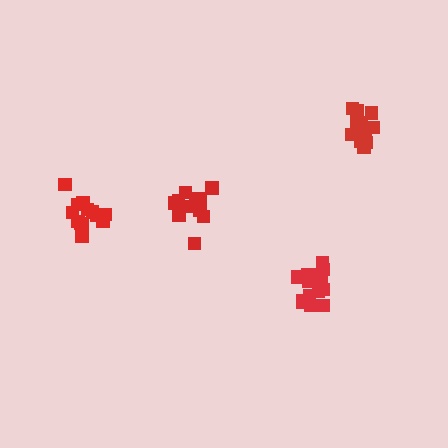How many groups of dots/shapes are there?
There are 4 groups.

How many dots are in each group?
Group 1: 16 dots, Group 2: 16 dots, Group 3: 11 dots, Group 4: 13 dots (56 total).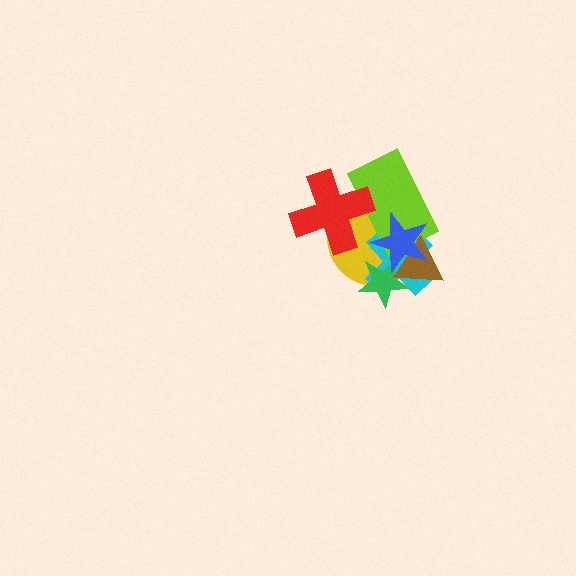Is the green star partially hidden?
Yes, it is partially covered by another shape.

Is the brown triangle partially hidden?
Yes, it is partially covered by another shape.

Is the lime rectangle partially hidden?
Yes, it is partially covered by another shape.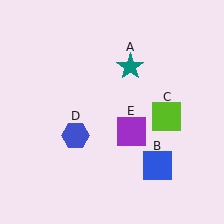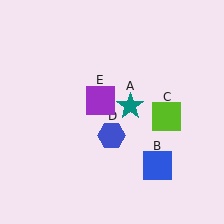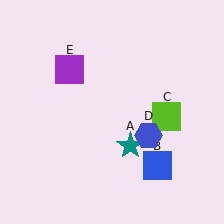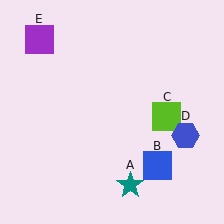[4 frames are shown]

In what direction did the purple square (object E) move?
The purple square (object E) moved up and to the left.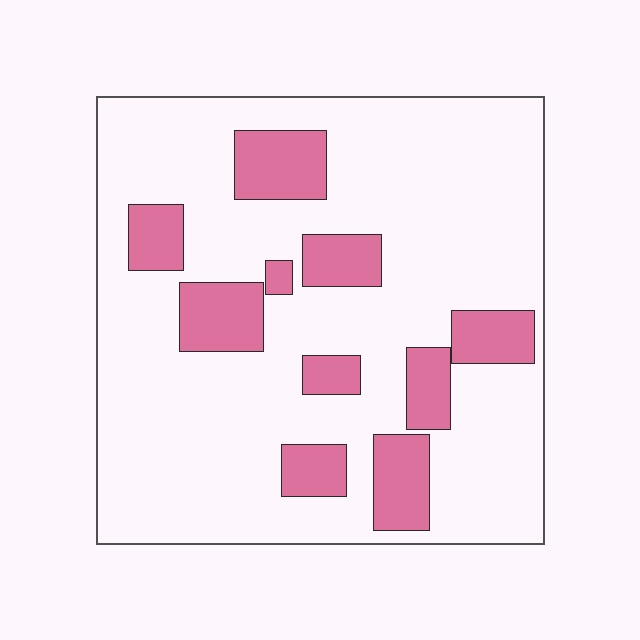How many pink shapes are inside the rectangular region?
10.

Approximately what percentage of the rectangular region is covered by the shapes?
Approximately 20%.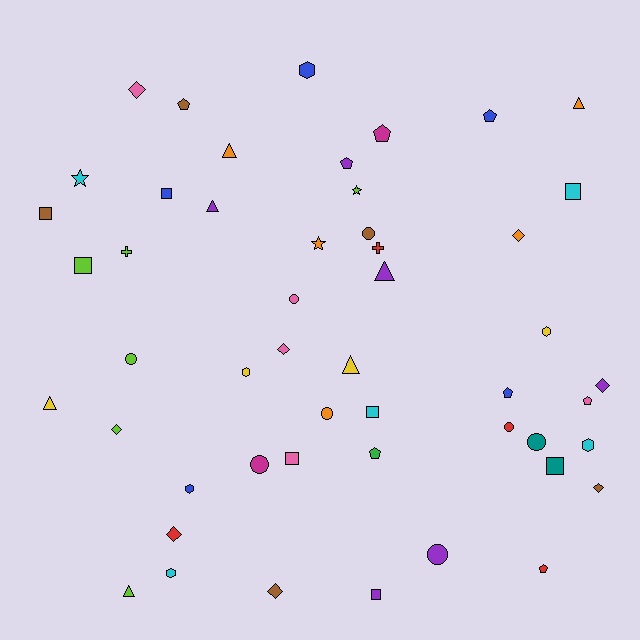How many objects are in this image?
There are 50 objects.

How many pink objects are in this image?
There are 5 pink objects.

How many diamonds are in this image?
There are 8 diamonds.